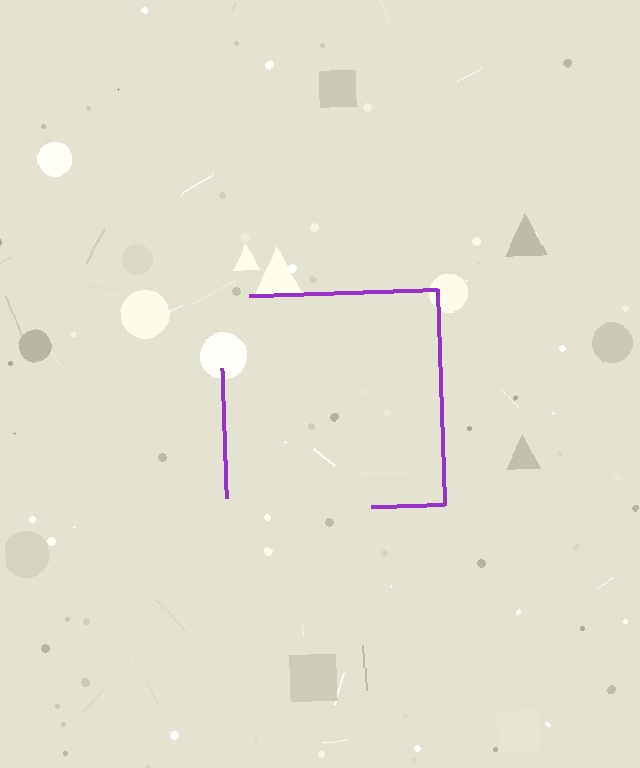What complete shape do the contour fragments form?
The contour fragments form a square.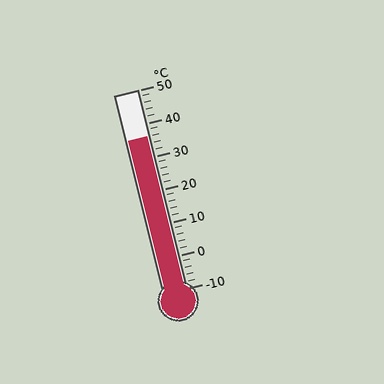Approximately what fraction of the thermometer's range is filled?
The thermometer is filled to approximately 75% of its range.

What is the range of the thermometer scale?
The thermometer scale ranges from -10°C to 50°C.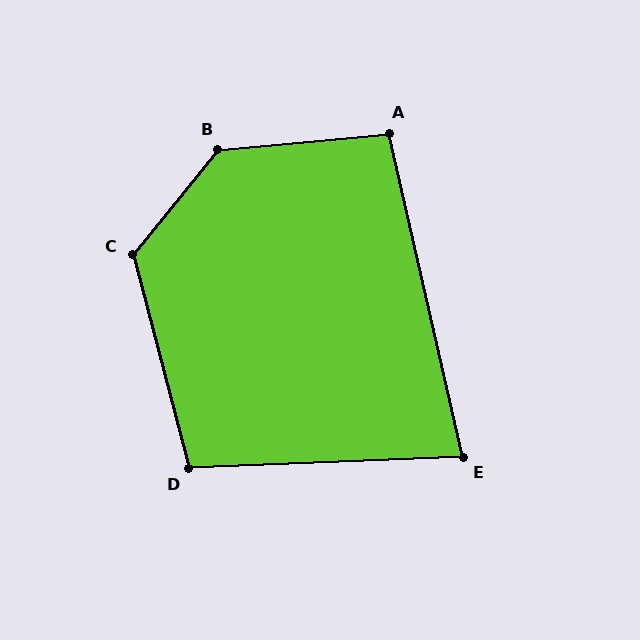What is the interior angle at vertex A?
Approximately 98 degrees (obtuse).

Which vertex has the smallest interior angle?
E, at approximately 80 degrees.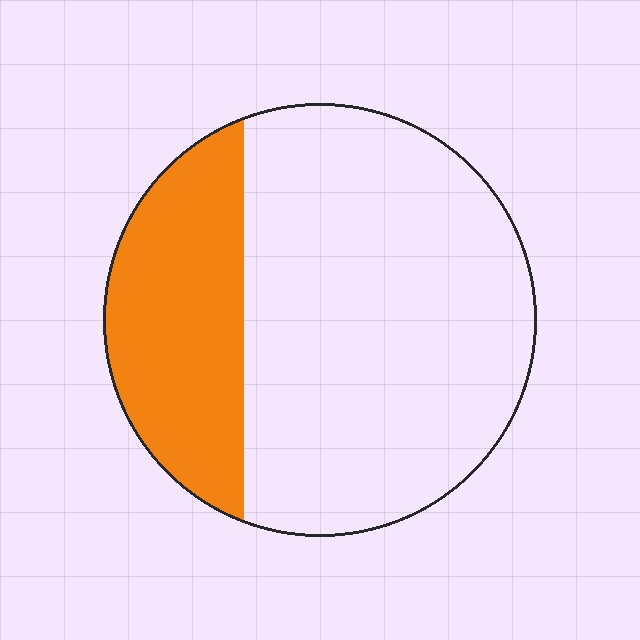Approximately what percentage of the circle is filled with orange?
Approximately 30%.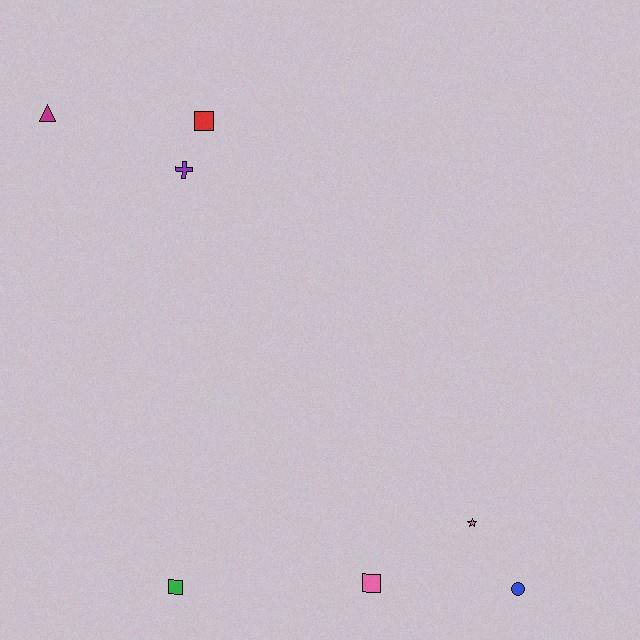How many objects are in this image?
There are 7 objects.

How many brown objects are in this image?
There are no brown objects.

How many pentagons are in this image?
There are no pentagons.